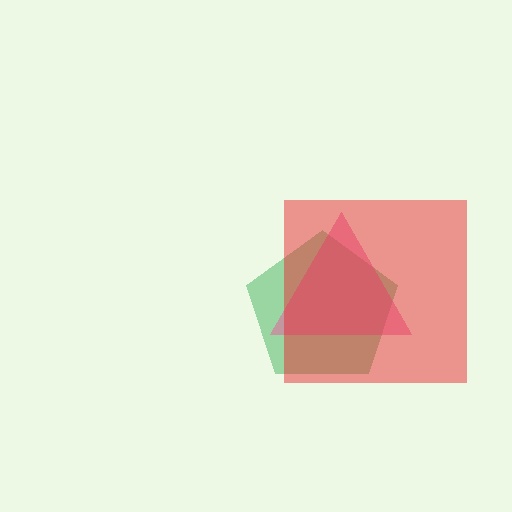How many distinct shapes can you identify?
There are 3 distinct shapes: a green pentagon, a pink triangle, a red square.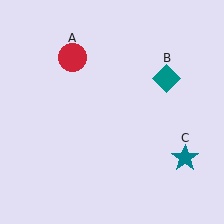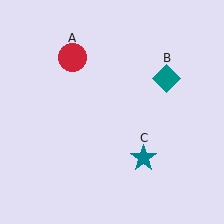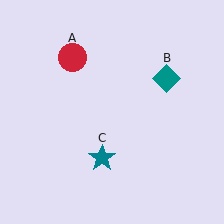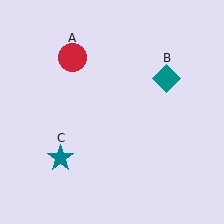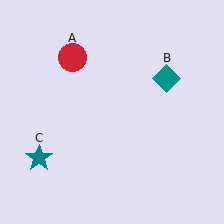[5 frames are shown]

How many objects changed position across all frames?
1 object changed position: teal star (object C).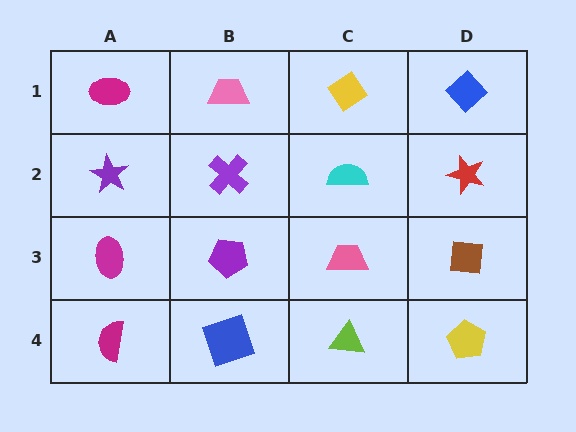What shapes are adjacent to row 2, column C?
A yellow diamond (row 1, column C), a pink trapezoid (row 3, column C), a purple cross (row 2, column B), a red star (row 2, column D).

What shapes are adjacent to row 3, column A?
A purple star (row 2, column A), a magenta semicircle (row 4, column A), a purple pentagon (row 3, column B).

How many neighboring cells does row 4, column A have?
2.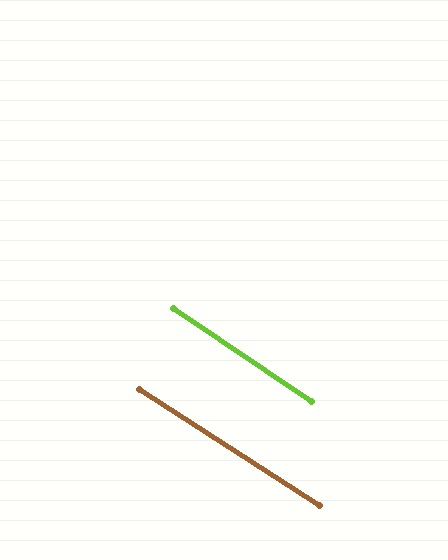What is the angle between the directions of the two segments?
Approximately 1 degree.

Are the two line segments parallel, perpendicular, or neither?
Parallel — their directions differ by only 1.0°.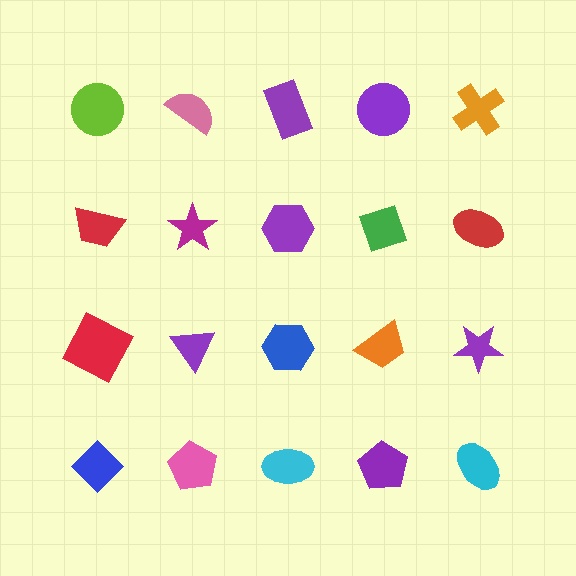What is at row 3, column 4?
An orange trapezoid.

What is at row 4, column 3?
A cyan ellipse.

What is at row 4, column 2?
A pink pentagon.